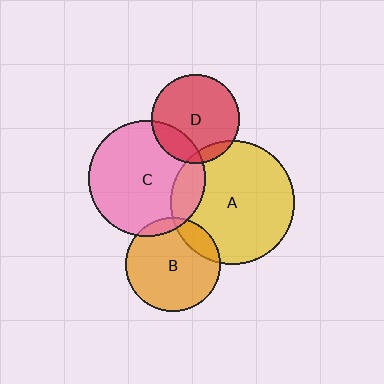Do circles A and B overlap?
Yes.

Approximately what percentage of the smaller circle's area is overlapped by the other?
Approximately 15%.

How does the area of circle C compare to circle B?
Approximately 1.5 times.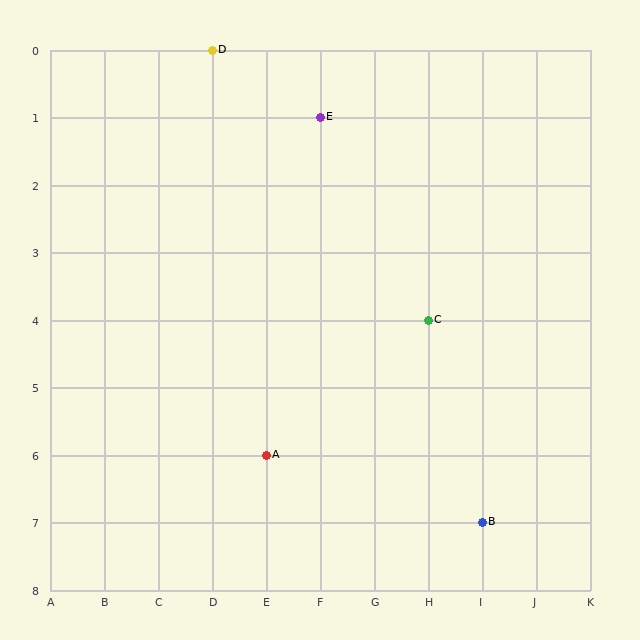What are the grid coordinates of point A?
Point A is at grid coordinates (E, 6).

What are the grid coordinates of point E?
Point E is at grid coordinates (F, 1).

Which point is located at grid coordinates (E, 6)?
Point A is at (E, 6).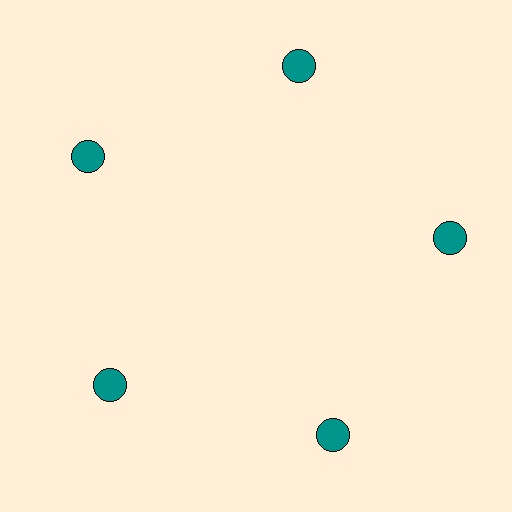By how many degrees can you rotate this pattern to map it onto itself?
The pattern maps onto itself every 72 degrees of rotation.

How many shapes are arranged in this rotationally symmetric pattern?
There are 5 shapes, arranged in 5 groups of 1.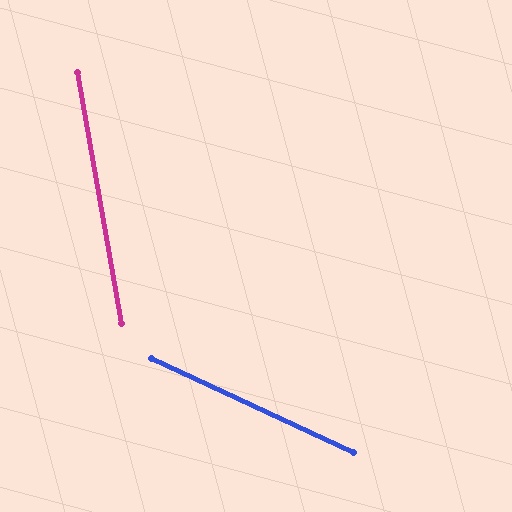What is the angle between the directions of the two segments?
Approximately 55 degrees.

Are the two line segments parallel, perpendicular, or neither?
Neither parallel nor perpendicular — they differ by about 55°.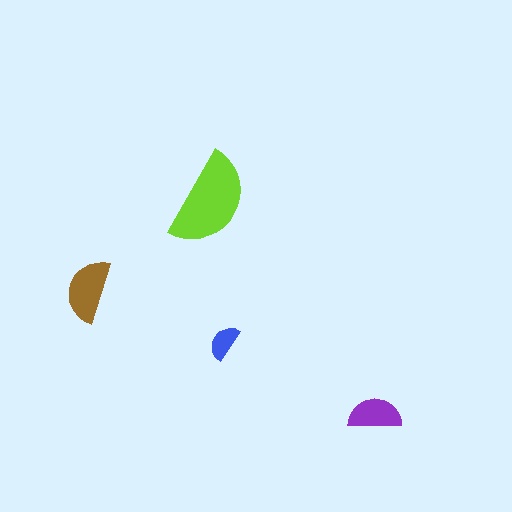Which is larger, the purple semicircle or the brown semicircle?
The brown one.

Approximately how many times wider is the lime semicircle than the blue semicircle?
About 2.5 times wider.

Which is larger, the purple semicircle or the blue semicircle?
The purple one.